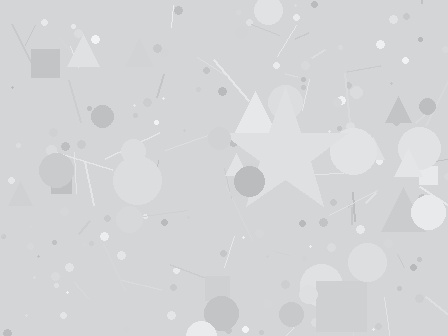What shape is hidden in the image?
A star is hidden in the image.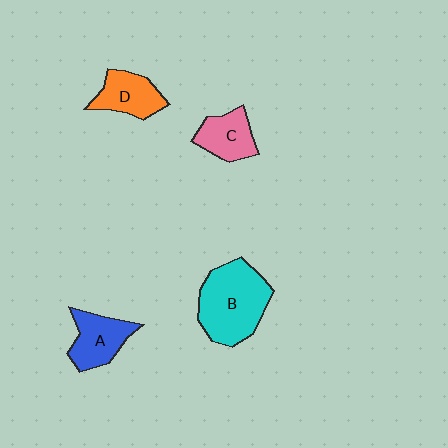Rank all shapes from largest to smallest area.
From largest to smallest: B (cyan), A (blue), D (orange), C (pink).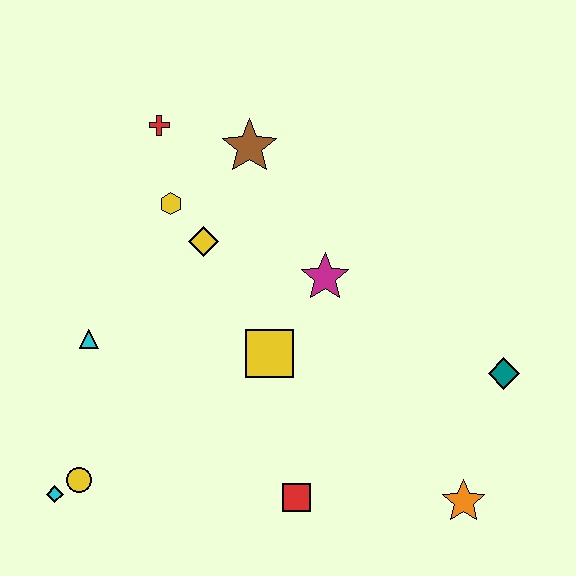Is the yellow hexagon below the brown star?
Yes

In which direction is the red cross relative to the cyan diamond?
The red cross is above the cyan diamond.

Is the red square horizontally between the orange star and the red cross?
Yes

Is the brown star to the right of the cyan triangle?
Yes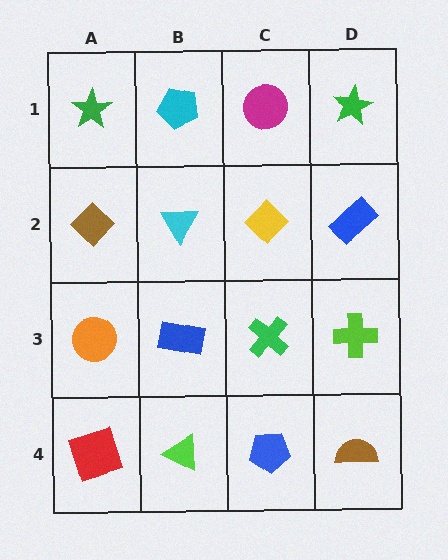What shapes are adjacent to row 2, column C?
A magenta circle (row 1, column C), a green cross (row 3, column C), a cyan triangle (row 2, column B), a blue rectangle (row 2, column D).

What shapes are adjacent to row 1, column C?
A yellow diamond (row 2, column C), a cyan pentagon (row 1, column B), a green star (row 1, column D).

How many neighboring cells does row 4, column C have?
3.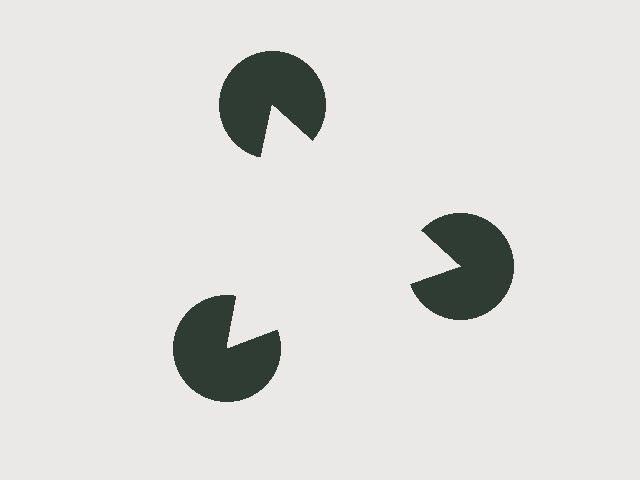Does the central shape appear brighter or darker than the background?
It typically appears slightly brighter than the background, even though no actual brightness change is drawn.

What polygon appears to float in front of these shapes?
An illusory triangle — its edges are inferred from the aligned wedge cuts in the pac-man discs, not physically drawn.